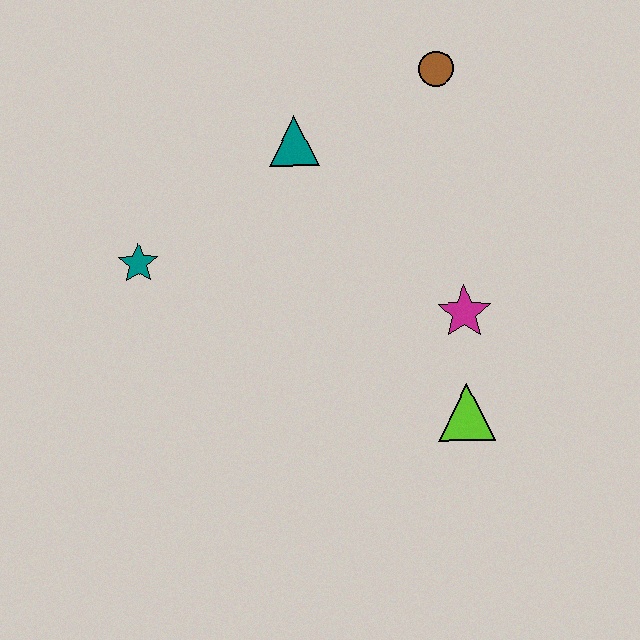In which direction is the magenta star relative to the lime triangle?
The magenta star is above the lime triangle.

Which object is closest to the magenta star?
The lime triangle is closest to the magenta star.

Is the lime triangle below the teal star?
Yes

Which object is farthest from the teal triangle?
The lime triangle is farthest from the teal triangle.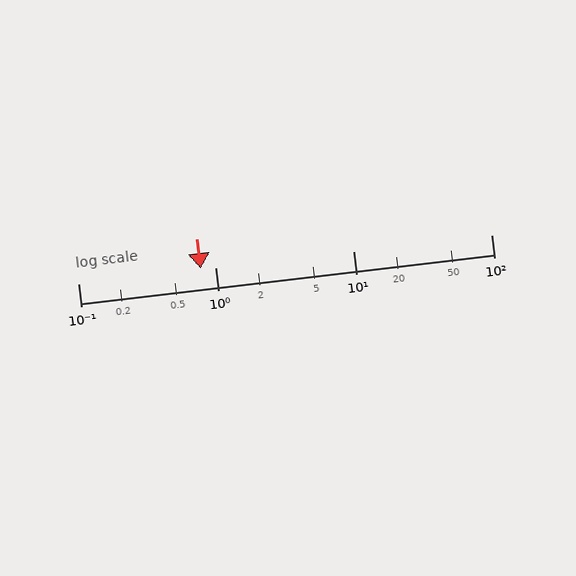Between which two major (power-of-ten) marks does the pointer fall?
The pointer is between 0.1 and 1.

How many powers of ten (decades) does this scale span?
The scale spans 3 decades, from 0.1 to 100.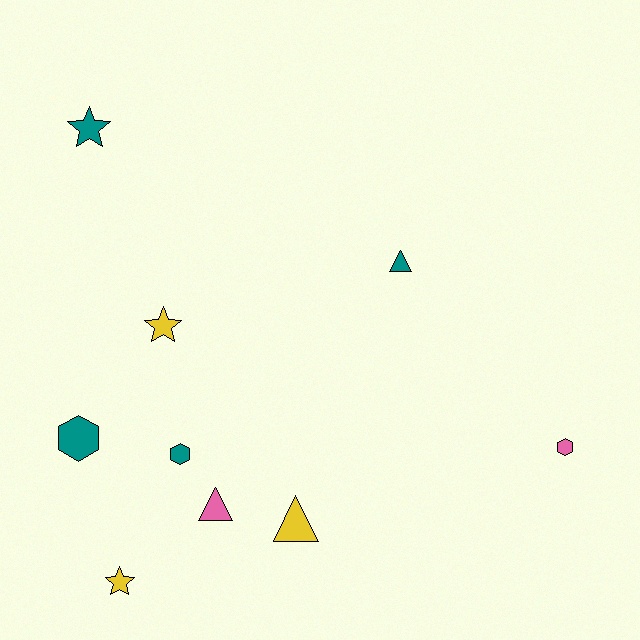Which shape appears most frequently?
Hexagon, with 3 objects.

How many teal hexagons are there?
There are 2 teal hexagons.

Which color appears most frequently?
Teal, with 4 objects.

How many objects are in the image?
There are 9 objects.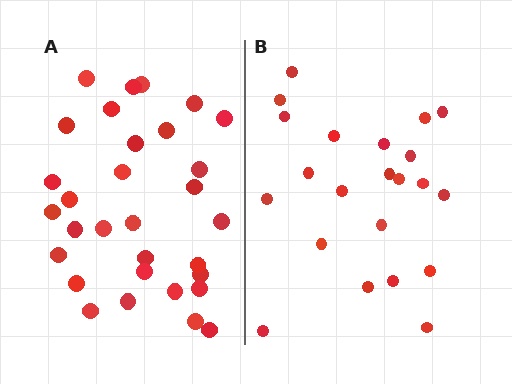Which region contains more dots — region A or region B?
Region A (the left region) has more dots.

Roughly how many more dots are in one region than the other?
Region A has roughly 8 or so more dots than region B.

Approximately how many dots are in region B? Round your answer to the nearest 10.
About 20 dots. (The exact count is 22, which rounds to 20.)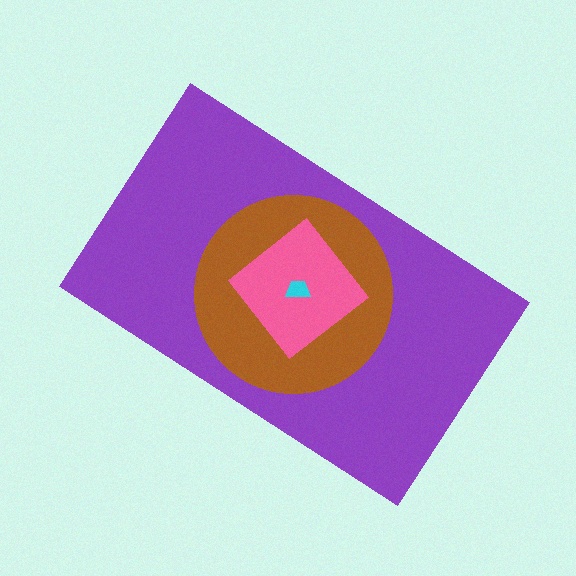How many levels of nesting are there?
4.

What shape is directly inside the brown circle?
The pink diamond.